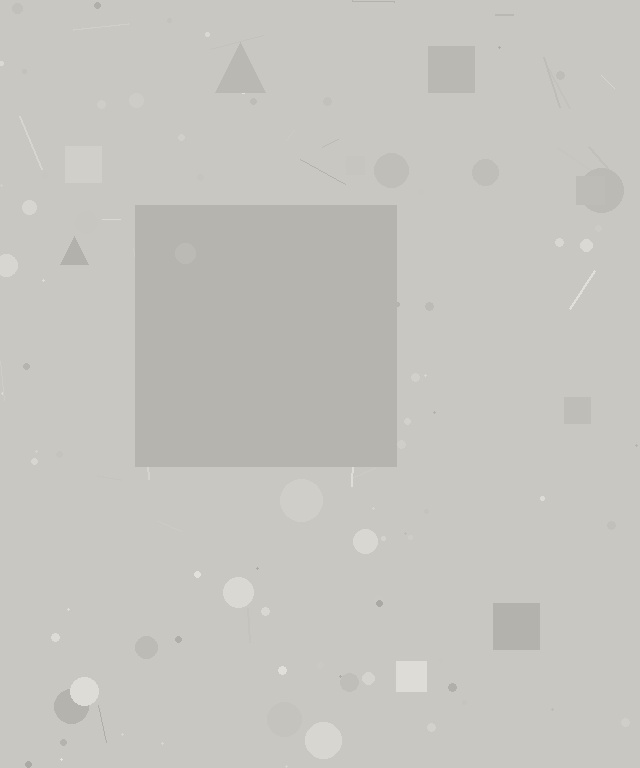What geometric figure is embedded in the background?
A square is embedded in the background.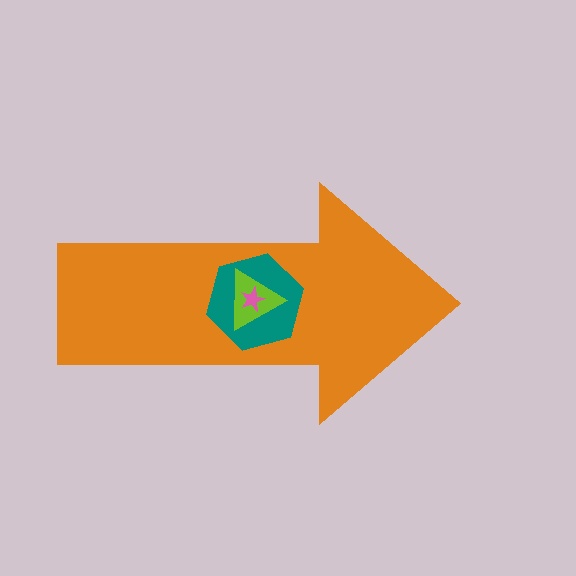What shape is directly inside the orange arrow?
The teal hexagon.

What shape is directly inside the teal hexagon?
The lime triangle.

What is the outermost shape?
The orange arrow.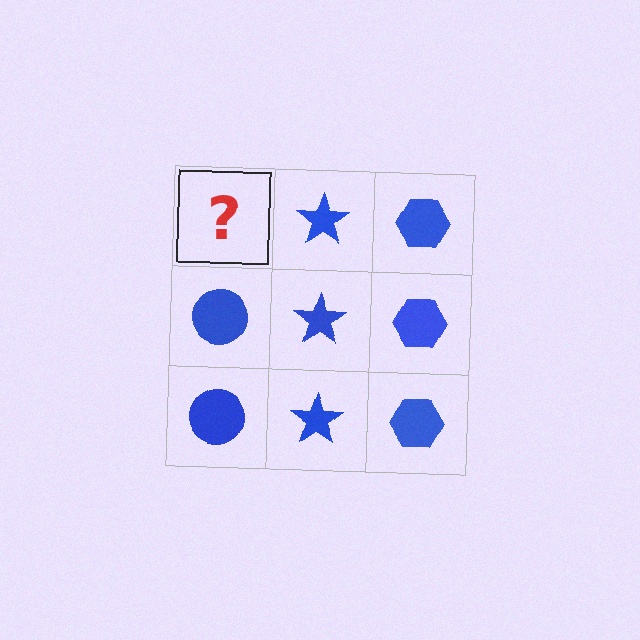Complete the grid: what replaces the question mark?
The question mark should be replaced with a blue circle.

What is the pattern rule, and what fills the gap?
The rule is that each column has a consistent shape. The gap should be filled with a blue circle.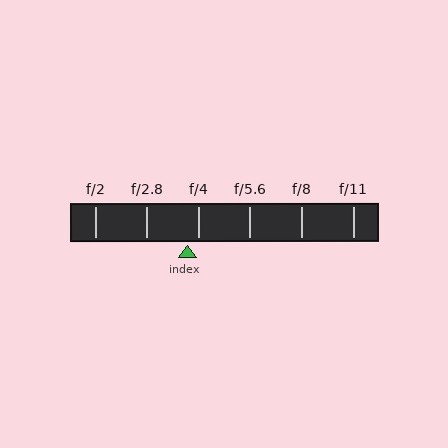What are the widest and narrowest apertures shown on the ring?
The widest aperture shown is f/2 and the narrowest is f/11.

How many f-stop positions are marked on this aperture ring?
There are 6 f-stop positions marked.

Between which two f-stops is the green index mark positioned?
The index mark is between f/2.8 and f/4.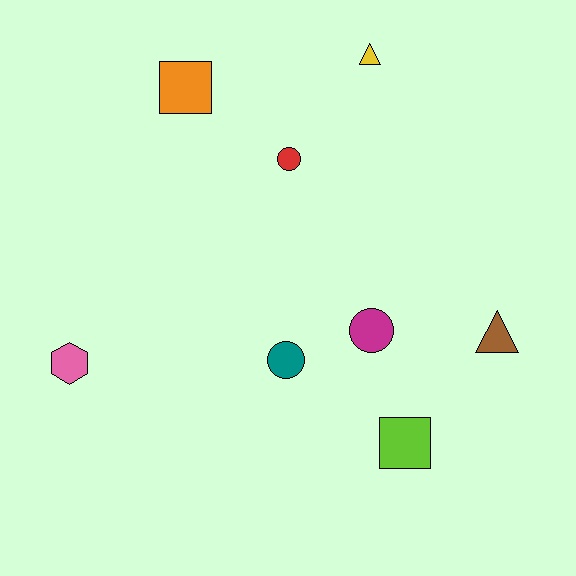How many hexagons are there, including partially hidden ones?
There is 1 hexagon.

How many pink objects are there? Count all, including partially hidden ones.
There is 1 pink object.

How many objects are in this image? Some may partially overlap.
There are 8 objects.